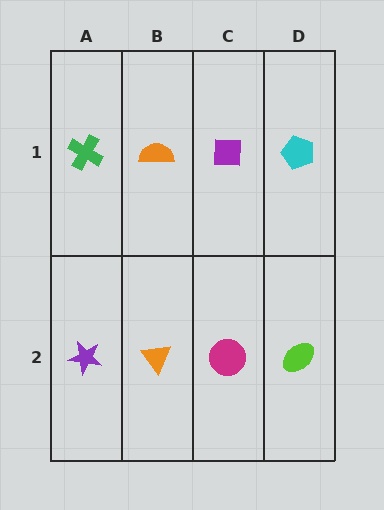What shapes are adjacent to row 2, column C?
A purple square (row 1, column C), an orange triangle (row 2, column B), a lime ellipse (row 2, column D).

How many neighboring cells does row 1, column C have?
3.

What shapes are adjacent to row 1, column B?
An orange triangle (row 2, column B), a green cross (row 1, column A), a purple square (row 1, column C).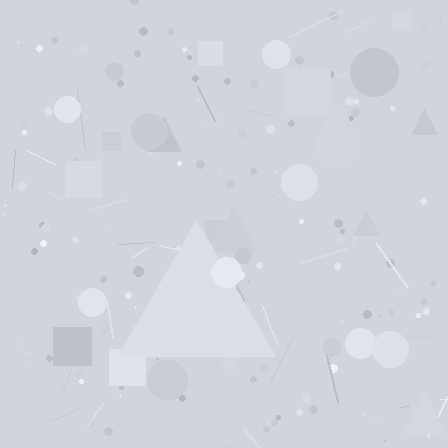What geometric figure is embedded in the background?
A triangle is embedded in the background.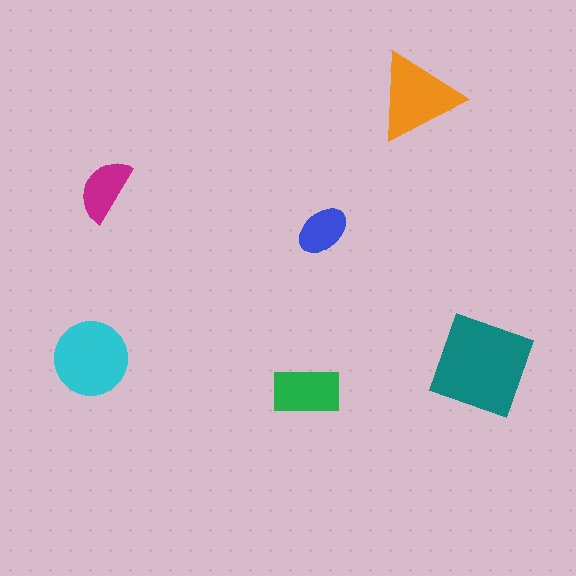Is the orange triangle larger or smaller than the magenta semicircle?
Larger.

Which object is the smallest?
The blue ellipse.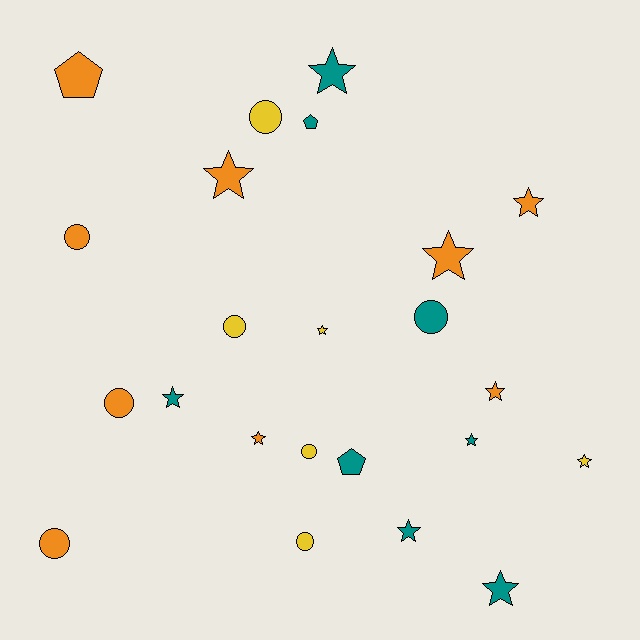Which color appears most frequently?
Orange, with 9 objects.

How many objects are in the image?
There are 23 objects.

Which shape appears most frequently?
Star, with 12 objects.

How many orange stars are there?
There are 5 orange stars.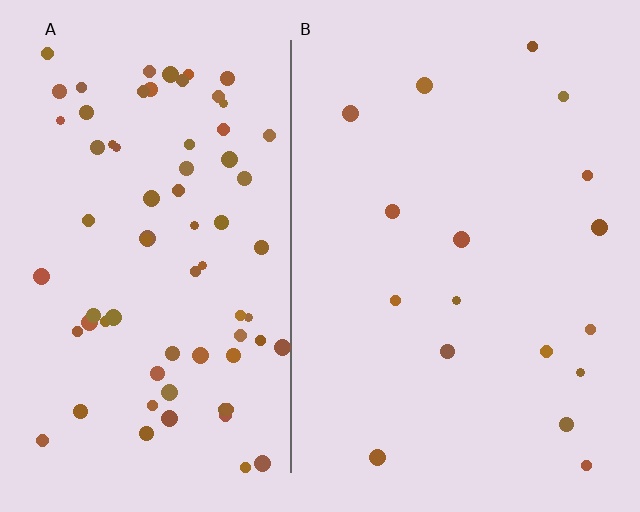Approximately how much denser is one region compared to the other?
Approximately 4.3× — region A over region B.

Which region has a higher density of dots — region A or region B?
A (the left).